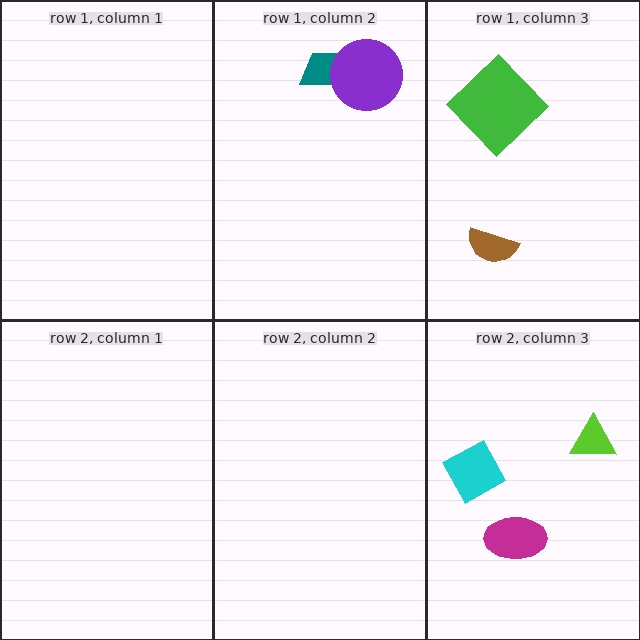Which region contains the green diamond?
The row 1, column 3 region.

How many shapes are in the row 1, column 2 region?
2.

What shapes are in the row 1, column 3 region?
The brown semicircle, the green diamond.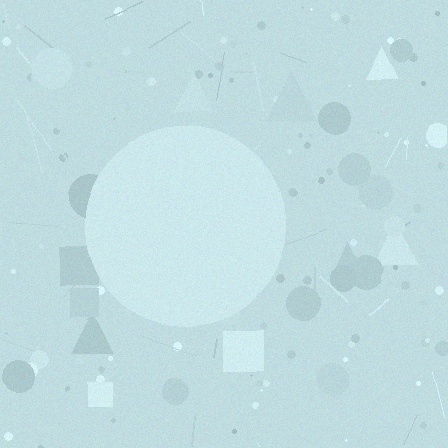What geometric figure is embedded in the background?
A circle is embedded in the background.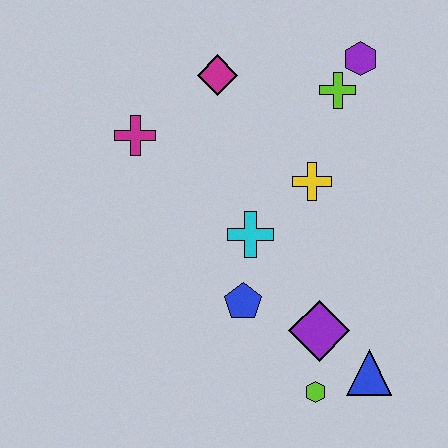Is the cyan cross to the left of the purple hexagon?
Yes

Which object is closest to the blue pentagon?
The cyan cross is closest to the blue pentagon.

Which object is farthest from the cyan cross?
The purple hexagon is farthest from the cyan cross.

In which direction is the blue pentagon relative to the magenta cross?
The blue pentagon is below the magenta cross.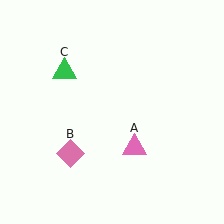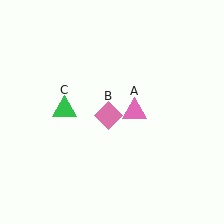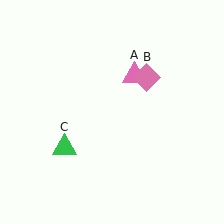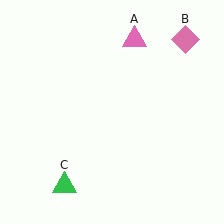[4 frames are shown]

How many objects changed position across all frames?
3 objects changed position: pink triangle (object A), pink diamond (object B), green triangle (object C).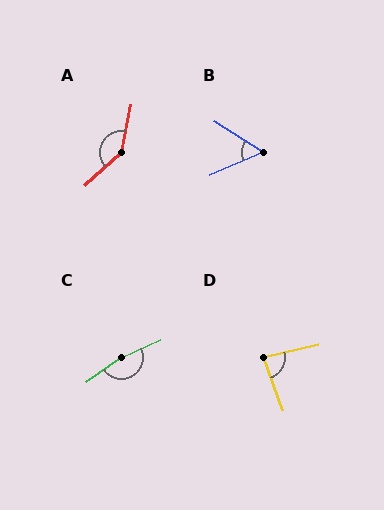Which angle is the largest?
C, at approximately 170 degrees.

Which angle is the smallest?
B, at approximately 55 degrees.